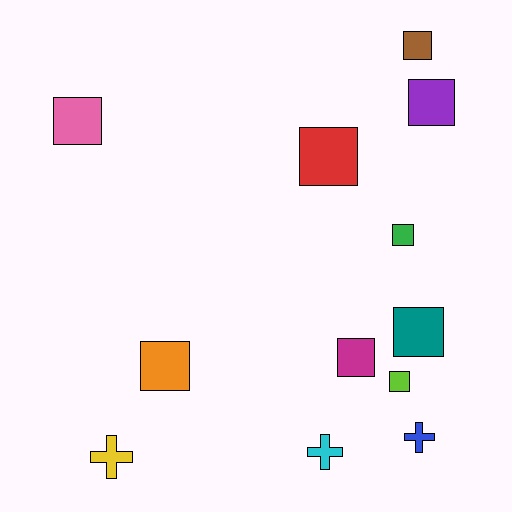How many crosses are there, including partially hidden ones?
There are 3 crosses.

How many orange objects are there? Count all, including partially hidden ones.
There is 1 orange object.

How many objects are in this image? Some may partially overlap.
There are 12 objects.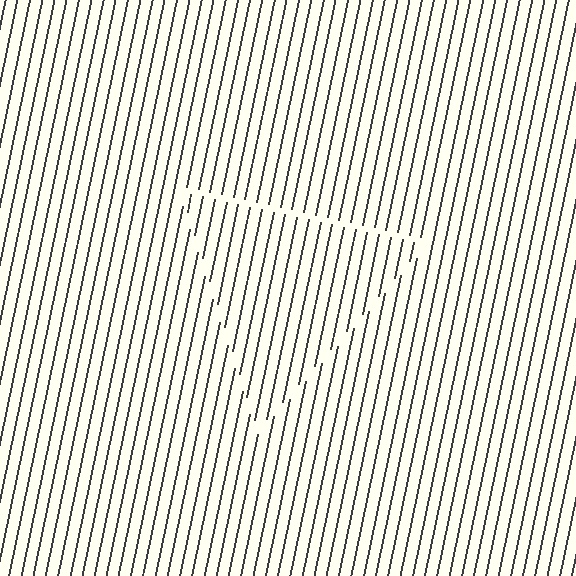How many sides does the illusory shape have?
3 sides — the line-ends trace a triangle.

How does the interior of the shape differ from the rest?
The interior of the shape contains the same grating, shifted by half a period — the contour is defined by the phase discontinuity where line-ends from the inner and outer gratings abut.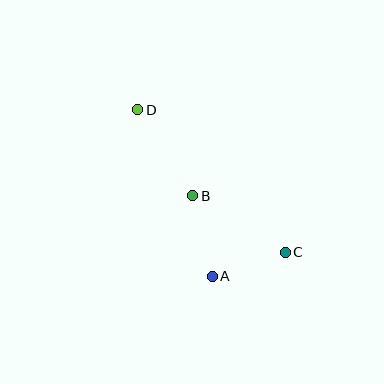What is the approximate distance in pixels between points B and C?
The distance between B and C is approximately 108 pixels.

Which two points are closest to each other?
Points A and C are closest to each other.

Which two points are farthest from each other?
Points C and D are farthest from each other.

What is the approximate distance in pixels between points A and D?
The distance between A and D is approximately 182 pixels.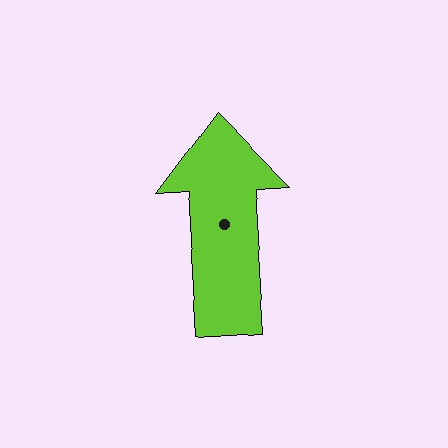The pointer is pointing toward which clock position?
Roughly 12 o'clock.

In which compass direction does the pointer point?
North.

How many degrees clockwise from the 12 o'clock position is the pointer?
Approximately 356 degrees.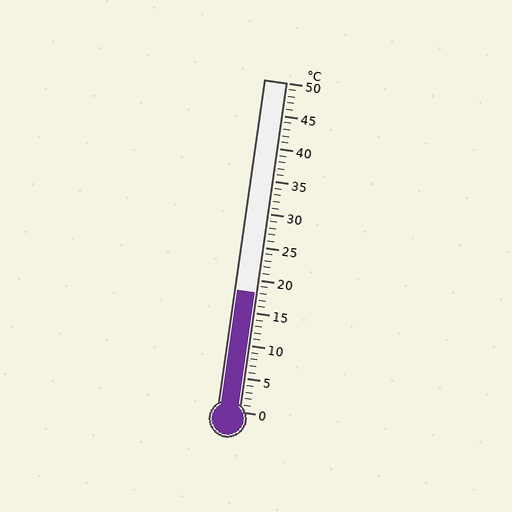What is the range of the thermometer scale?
The thermometer scale ranges from 0°C to 50°C.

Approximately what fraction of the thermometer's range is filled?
The thermometer is filled to approximately 35% of its range.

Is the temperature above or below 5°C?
The temperature is above 5°C.